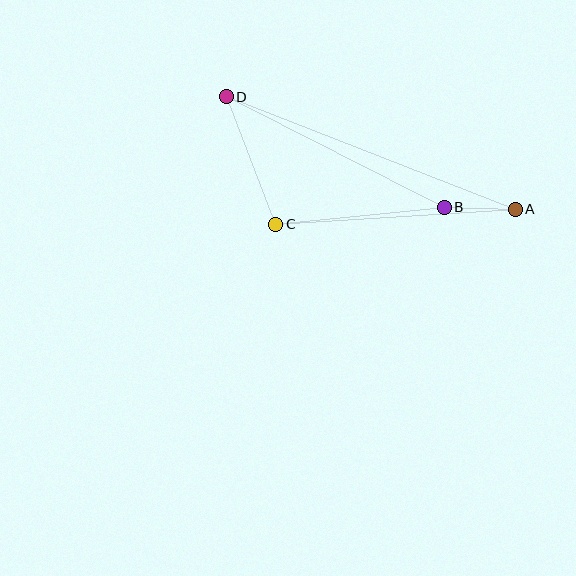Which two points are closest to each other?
Points A and B are closest to each other.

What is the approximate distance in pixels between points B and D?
The distance between B and D is approximately 244 pixels.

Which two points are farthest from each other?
Points A and D are farthest from each other.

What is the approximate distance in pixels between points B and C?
The distance between B and C is approximately 169 pixels.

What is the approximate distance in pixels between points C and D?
The distance between C and D is approximately 137 pixels.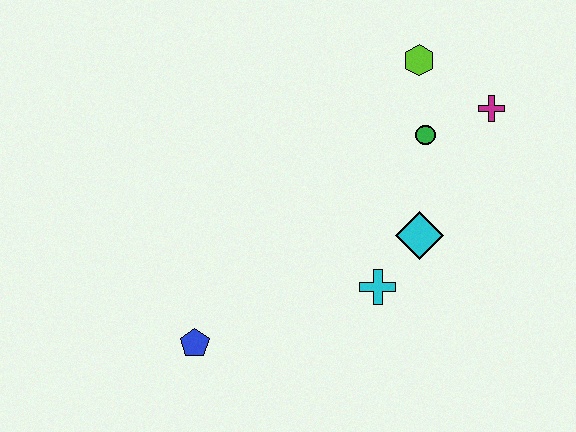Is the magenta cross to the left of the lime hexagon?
No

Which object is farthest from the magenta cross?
The blue pentagon is farthest from the magenta cross.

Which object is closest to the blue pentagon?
The cyan cross is closest to the blue pentagon.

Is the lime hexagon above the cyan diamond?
Yes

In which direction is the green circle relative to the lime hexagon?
The green circle is below the lime hexagon.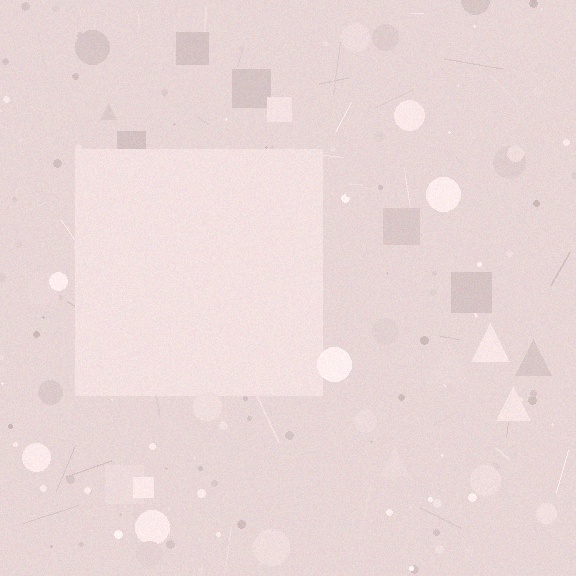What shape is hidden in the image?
A square is hidden in the image.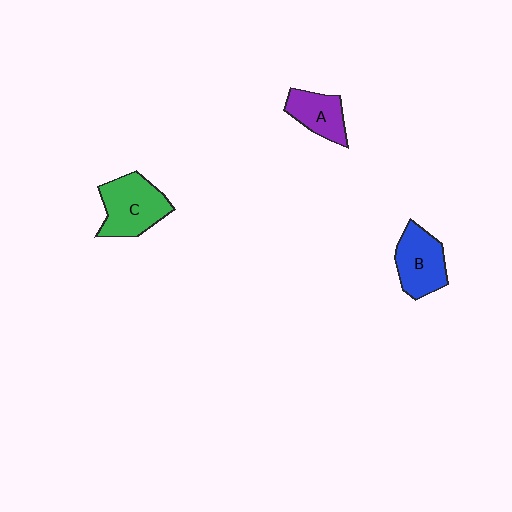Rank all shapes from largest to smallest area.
From largest to smallest: C (green), B (blue), A (purple).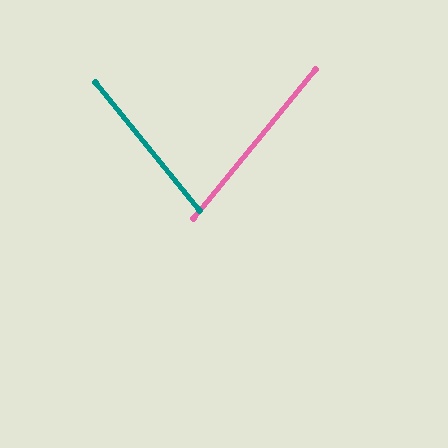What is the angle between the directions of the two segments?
Approximately 78 degrees.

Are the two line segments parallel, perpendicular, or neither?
Neither parallel nor perpendicular — they differ by about 78°.